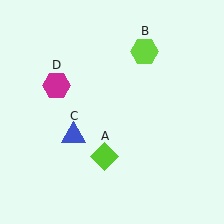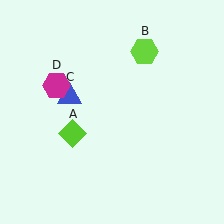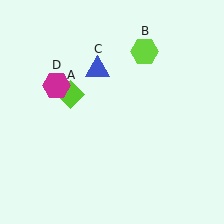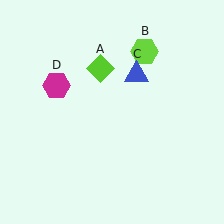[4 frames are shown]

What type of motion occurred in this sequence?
The lime diamond (object A), blue triangle (object C) rotated clockwise around the center of the scene.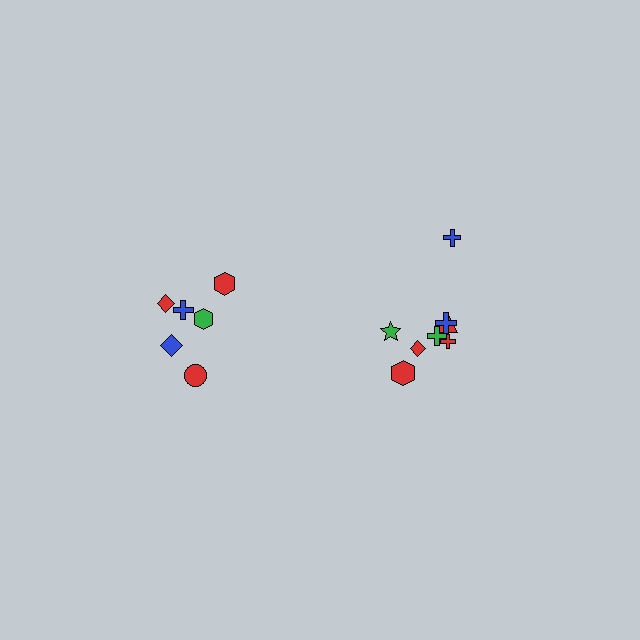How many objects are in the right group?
There are 8 objects.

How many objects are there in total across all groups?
There are 14 objects.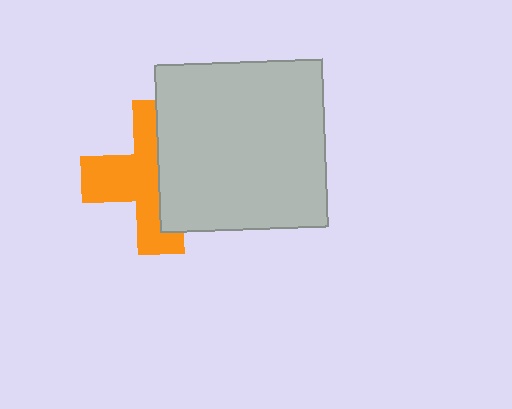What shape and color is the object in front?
The object in front is a light gray square.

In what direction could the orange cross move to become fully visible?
The orange cross could move left. That would shift it out from behind the light gray square entirely.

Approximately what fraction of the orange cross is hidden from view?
Roughly 46% of the orange cross is hidden behind the light gray square.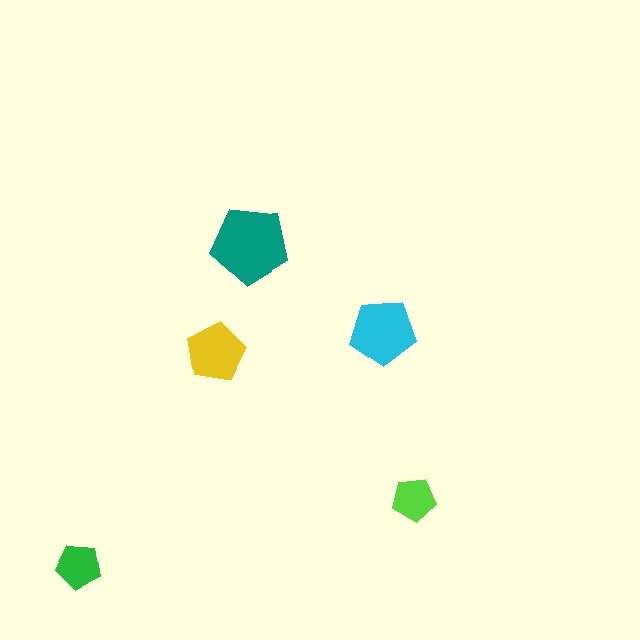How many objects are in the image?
There are 5 objects in the image.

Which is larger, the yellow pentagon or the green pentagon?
The yellow one.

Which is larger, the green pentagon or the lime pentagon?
The green one.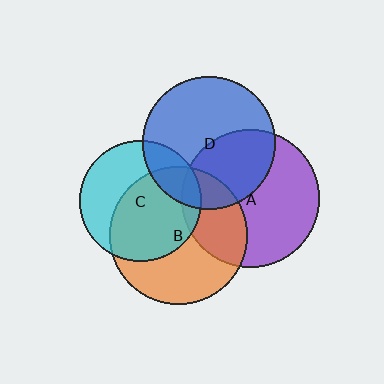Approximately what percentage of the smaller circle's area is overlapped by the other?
Approximately 20%.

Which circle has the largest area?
Circle A (purple).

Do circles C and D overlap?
Yes.